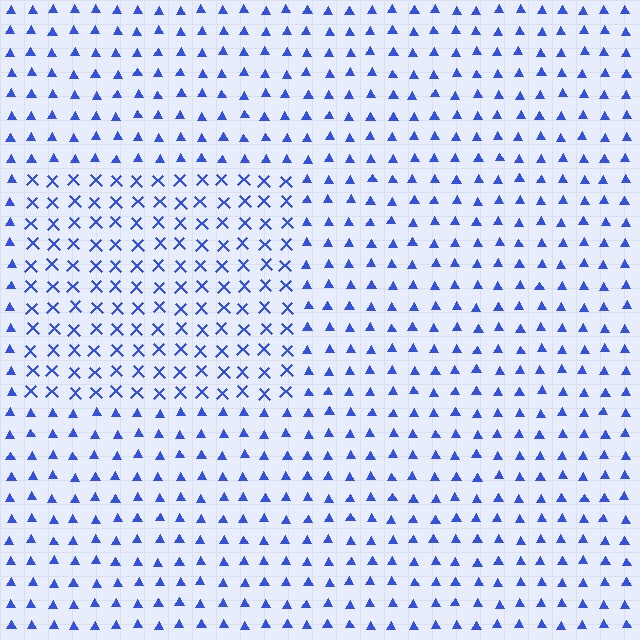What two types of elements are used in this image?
The image uses X marks inside the rectangle region and triangles outside it.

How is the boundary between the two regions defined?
The boundary is defined by a change in element shape: X marks inside vs. triangles outside. All elements share the same color and spacing.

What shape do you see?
I see a rectangle.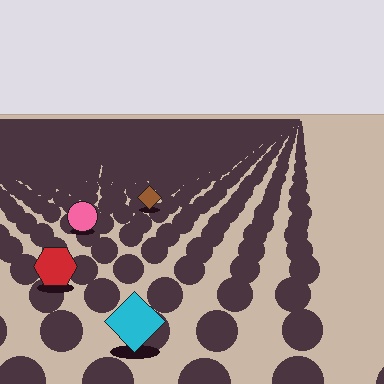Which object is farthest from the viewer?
The brown diamond is farthest from the viewer. It appears smaller and the ground texture around it is denser.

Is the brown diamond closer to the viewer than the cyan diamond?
No. The cyan diamond is closer — you can tell from the texture gradient: the ground texture is coarser near it.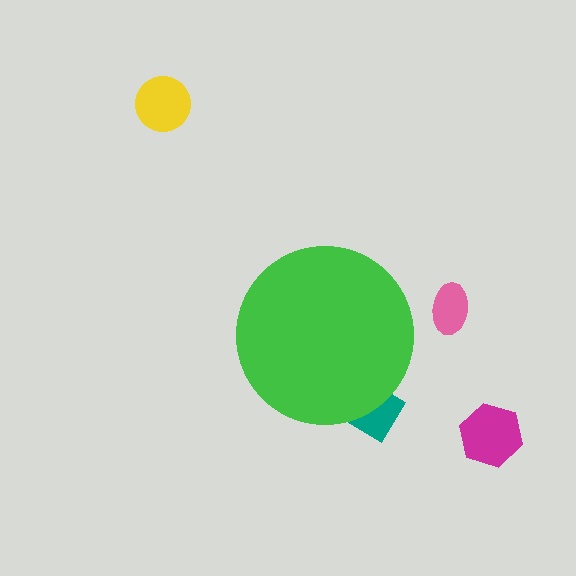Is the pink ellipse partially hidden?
No, the pink ellipse is fully visible.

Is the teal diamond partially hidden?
Yes, the teal diamond is partially hidden behind the green circle.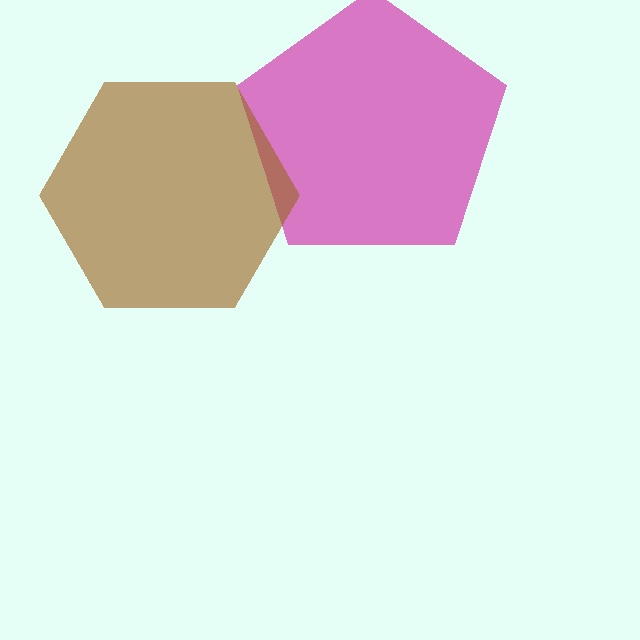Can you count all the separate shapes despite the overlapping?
Yes, there are 2 separate shapes.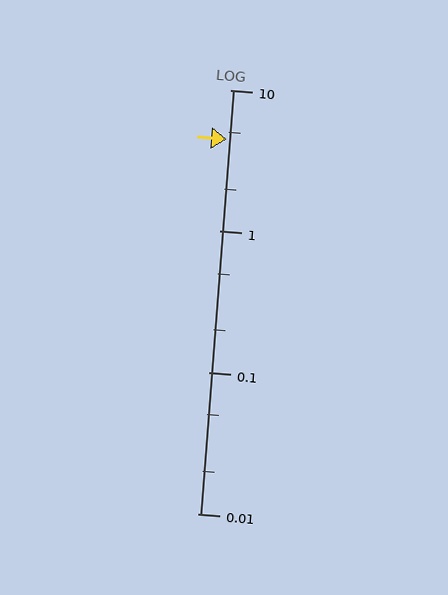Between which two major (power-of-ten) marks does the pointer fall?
The pointer is between 1 and 10.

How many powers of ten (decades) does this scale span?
The scale spans 3 decades, from 0.01 to 10.